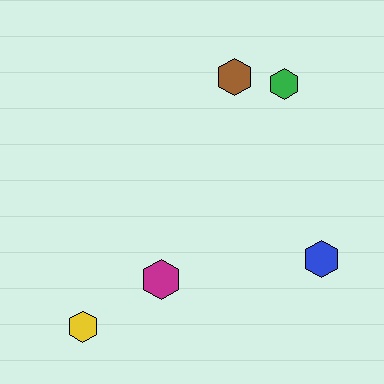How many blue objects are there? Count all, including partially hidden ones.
There is 1 blue object.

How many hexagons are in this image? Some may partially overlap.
There are 5 hexagons.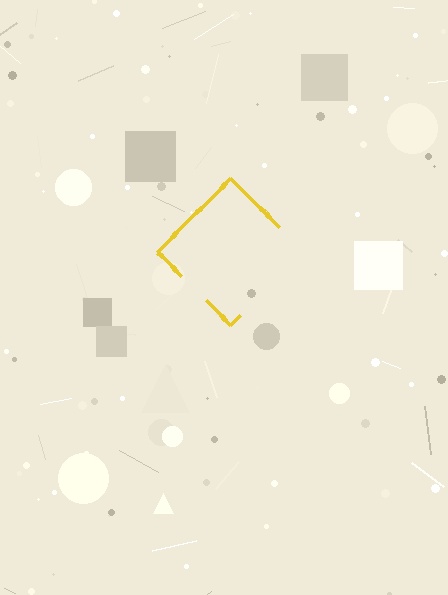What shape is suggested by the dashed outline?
The dashed outline suggests a diamond.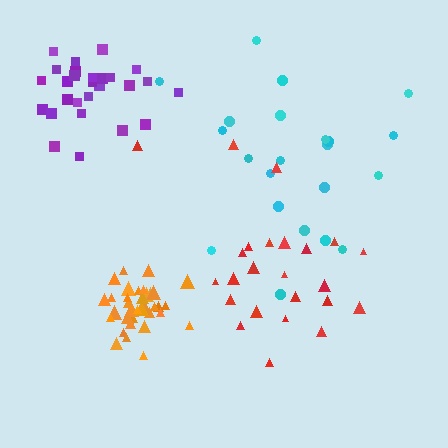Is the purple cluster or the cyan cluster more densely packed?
Purple.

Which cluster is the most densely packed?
Orange.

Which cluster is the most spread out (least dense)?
Cyan.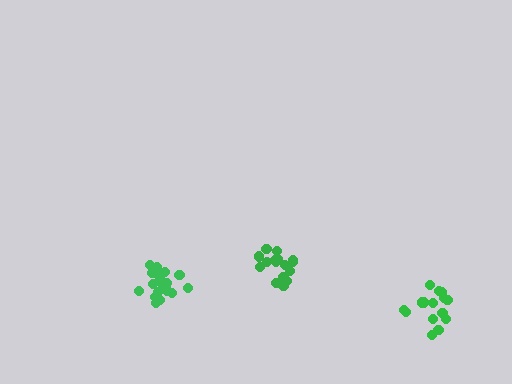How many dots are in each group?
Group 1: 19 dots, Group 2: 16 dots, Group 3: 15 dots (50 total).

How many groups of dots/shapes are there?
There are 3 groups.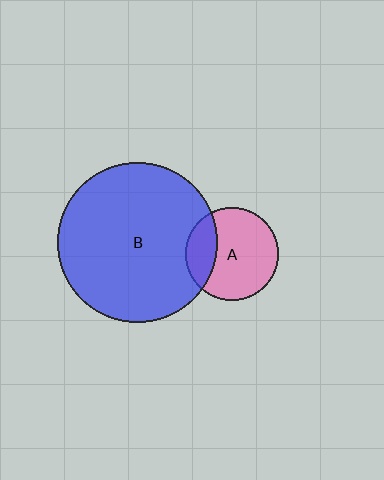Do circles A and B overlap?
Yes.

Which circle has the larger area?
Circle B (blue).